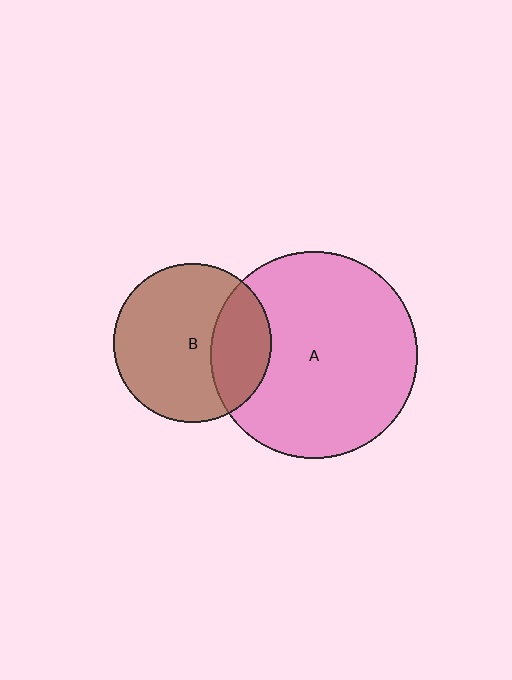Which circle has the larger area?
Circle A (pink).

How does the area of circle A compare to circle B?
Approximately 1.7 times.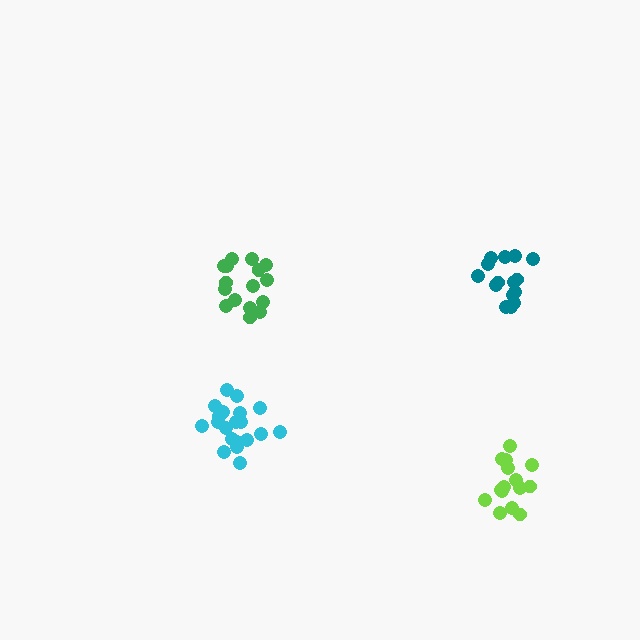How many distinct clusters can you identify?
There are 4 distinct clusters.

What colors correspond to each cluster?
The clusters are colored: cyan, teal, green, lime.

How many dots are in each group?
Group 1: 20 dots, Group 2: 15 dots, Group 3: 16 dots, Group 4: 15 dots (66 total).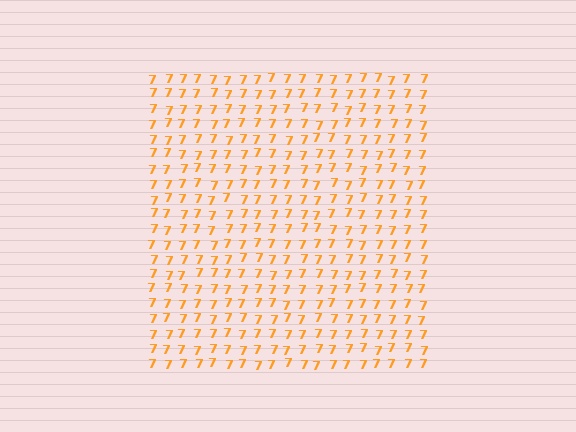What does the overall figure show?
The overall figure shows a square.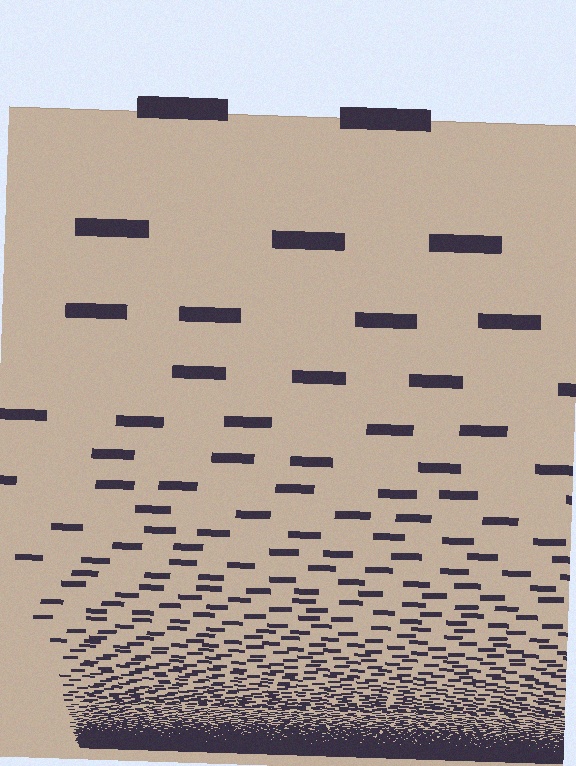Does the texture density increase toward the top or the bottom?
Density increases toward the bottom.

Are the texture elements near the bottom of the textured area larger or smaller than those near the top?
Smaller. The gradient is inverted — elements near the bottom are smaller and denser.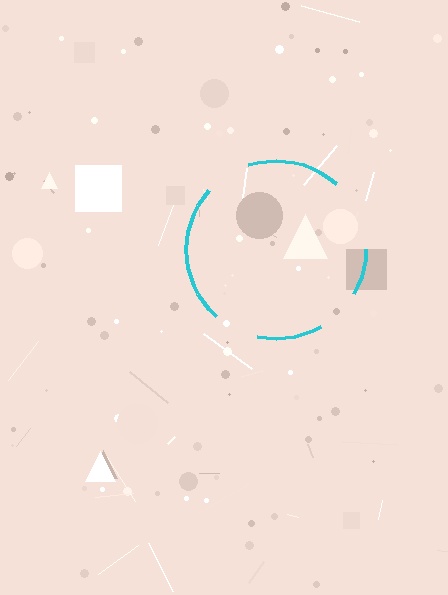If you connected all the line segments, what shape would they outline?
They would outline a circle.